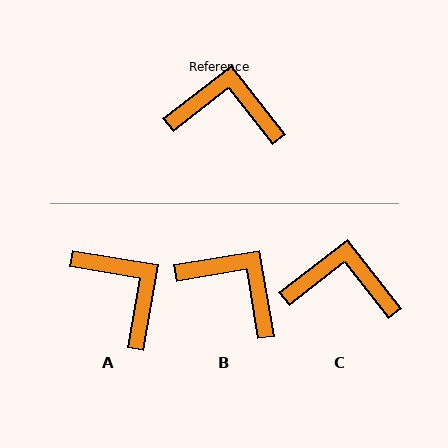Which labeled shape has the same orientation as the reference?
C.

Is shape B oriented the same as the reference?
No, it is off by about 28 degrees.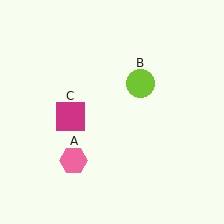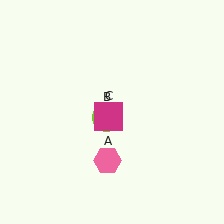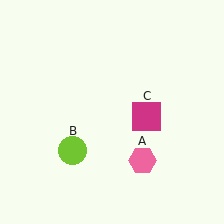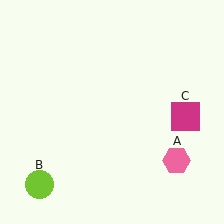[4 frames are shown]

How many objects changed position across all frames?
3 objects changed position: pink hexagon (object A), lime circle (object B), magenta square (object C).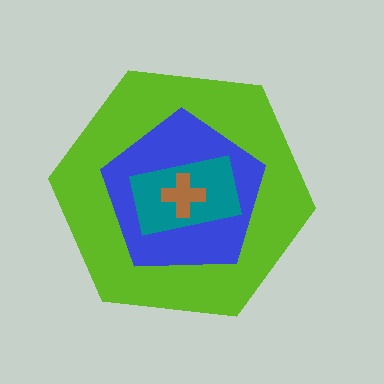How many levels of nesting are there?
4.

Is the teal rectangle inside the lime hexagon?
Yes.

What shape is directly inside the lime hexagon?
The blue pentagon.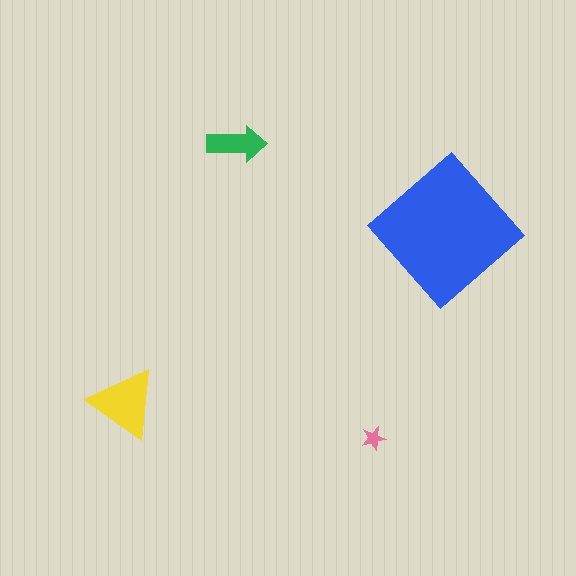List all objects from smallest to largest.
The pink star, the green arrow, the yellow triangle, the blue diamond.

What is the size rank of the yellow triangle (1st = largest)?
2nd.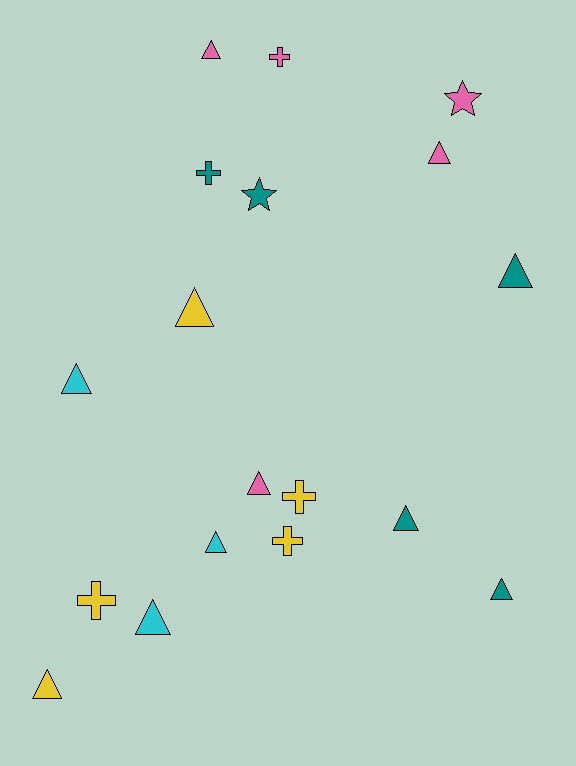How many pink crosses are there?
There is 1 pink cross.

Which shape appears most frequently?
Triangle, with 11 objects.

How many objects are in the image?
There are 18 objects.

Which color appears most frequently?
Teal, with 5 objects.